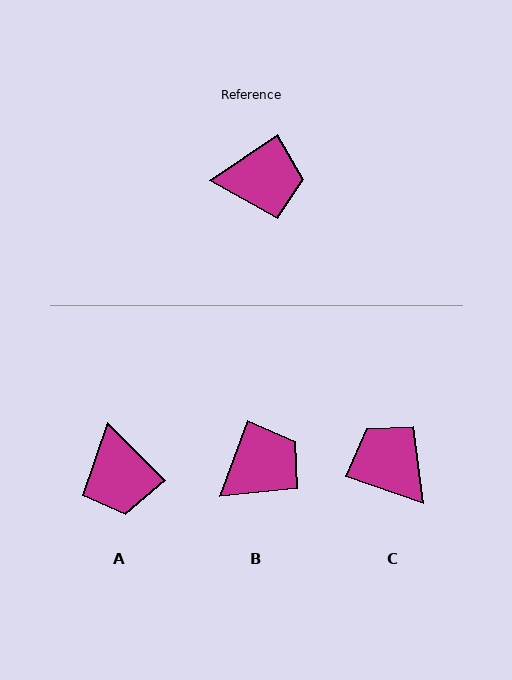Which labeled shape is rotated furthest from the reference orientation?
C, about 127 degrees away.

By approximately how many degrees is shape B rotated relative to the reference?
Approximately 36 degrees counter-clockwise.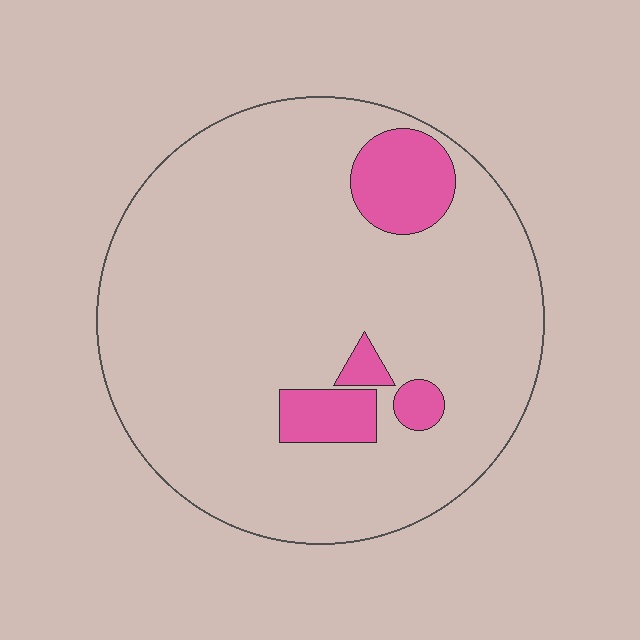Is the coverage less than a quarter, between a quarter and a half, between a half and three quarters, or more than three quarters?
Less than a quarter.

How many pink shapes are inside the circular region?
4.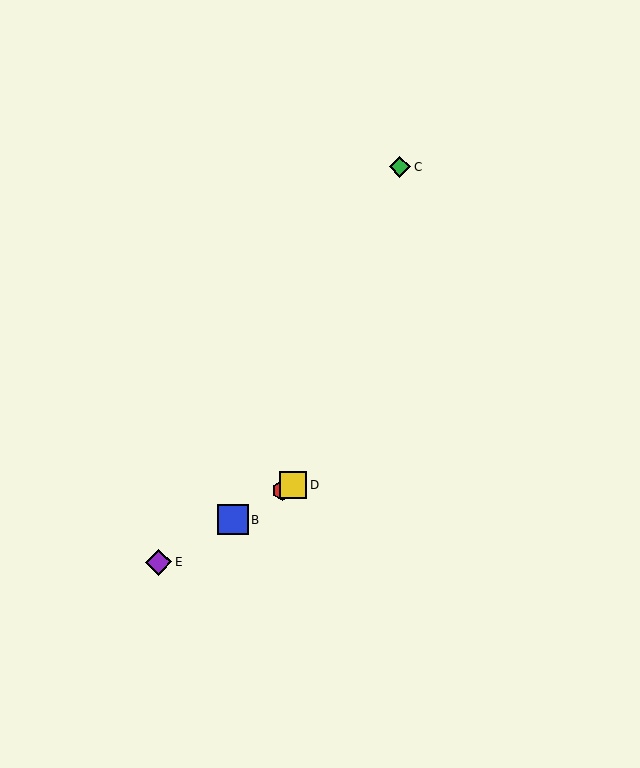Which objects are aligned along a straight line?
Objects A, B, D, E are aligned along a straight line.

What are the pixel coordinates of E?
Object E is at (159, 563).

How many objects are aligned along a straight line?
4 objects (A, B, D, E) are aligned along a straight line.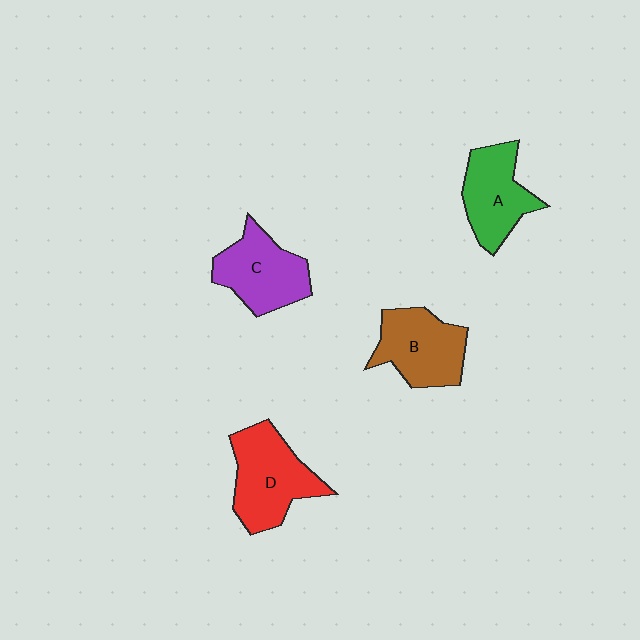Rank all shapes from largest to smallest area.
From largest to smallest: D (red), B (brown), C (purple), A (green).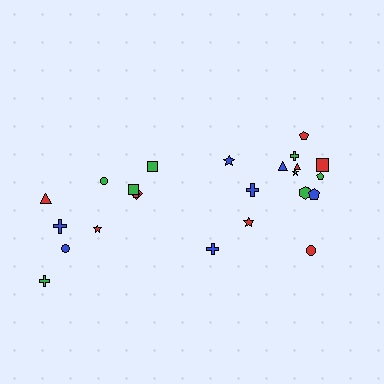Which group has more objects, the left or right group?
The right group.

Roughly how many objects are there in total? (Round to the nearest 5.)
Roughly 25 objects in total.